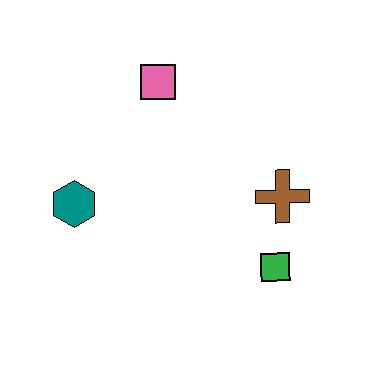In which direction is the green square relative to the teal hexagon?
The green square is to the right of the teal hexagon.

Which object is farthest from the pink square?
The green square is farthest from the pink square.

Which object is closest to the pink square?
The teal hexagon is closest to the pink square.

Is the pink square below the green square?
No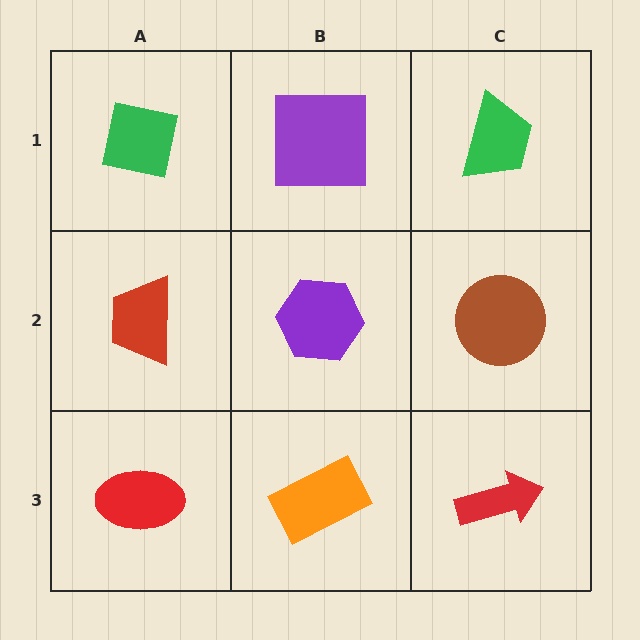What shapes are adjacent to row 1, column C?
A brown circle (row 2, column C), a purple square (row 1, column B).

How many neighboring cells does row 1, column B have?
3.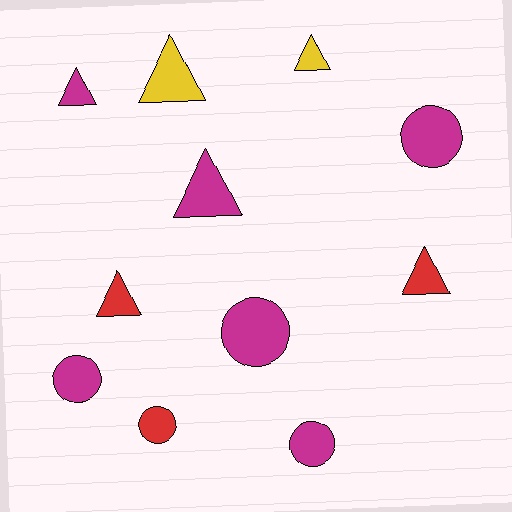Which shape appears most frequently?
Triangle, with 6 objects.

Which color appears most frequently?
Magenta, with 6 objects.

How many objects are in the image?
There are 11 objects.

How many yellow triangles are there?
There are 2 yellow triangles.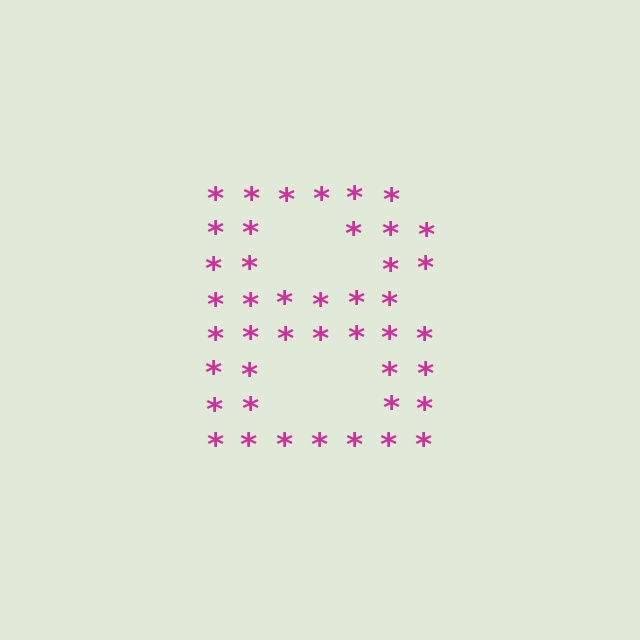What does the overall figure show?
The overall figure shows the letter B.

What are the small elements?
The small elements are asterisks.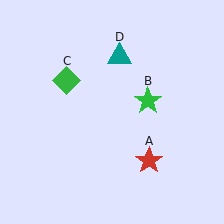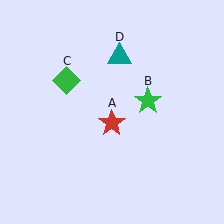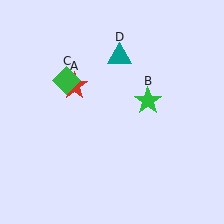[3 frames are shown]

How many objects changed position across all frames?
1 object changed position: red star (object A).